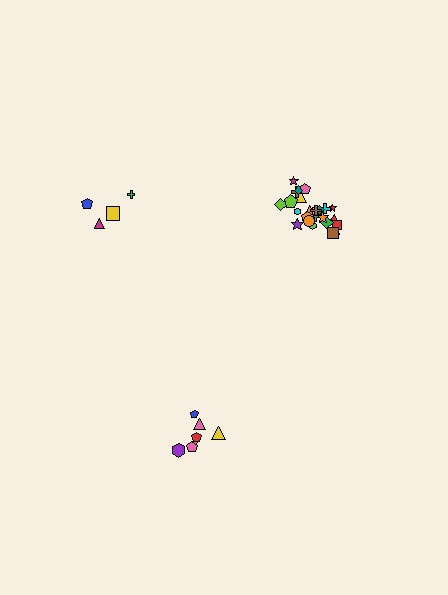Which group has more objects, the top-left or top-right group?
The top-right group.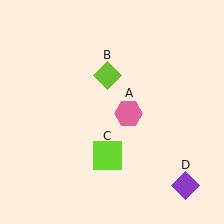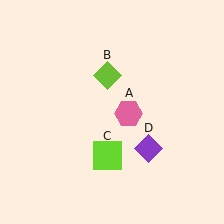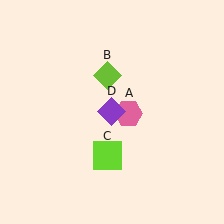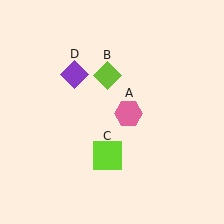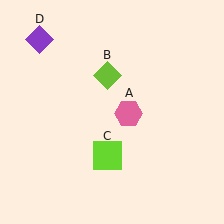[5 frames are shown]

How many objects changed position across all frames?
1 object changed position: purple diamond (object D).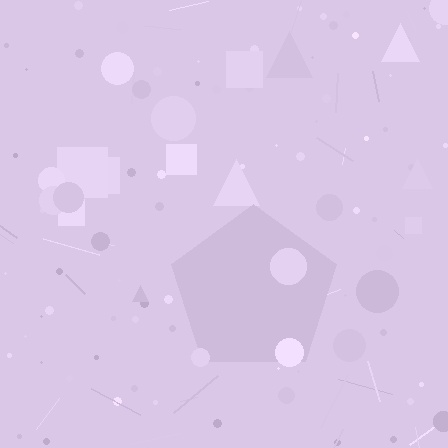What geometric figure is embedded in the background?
A pentagon is embedded in the background.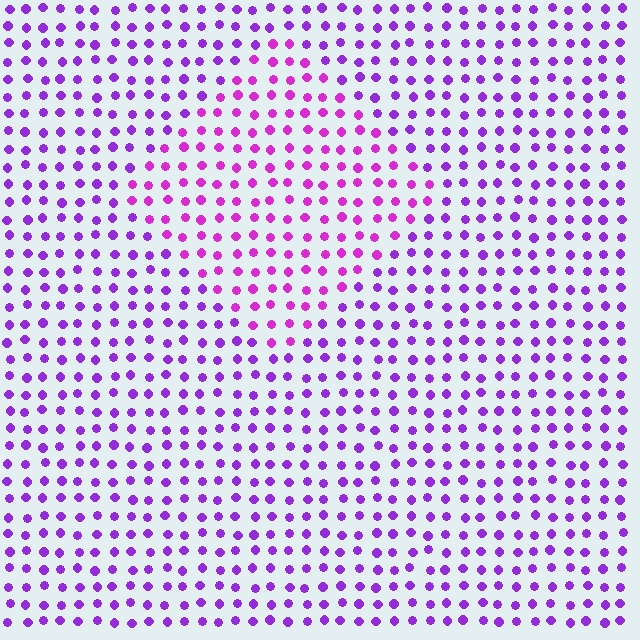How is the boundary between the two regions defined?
The boundary is defined purely by a slight shift in hue (about 26 degrees). Spacing, size, and orientation are identical on both sides.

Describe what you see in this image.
The image is filled with small purple elements in a uniform arrangement. A diamond-shaped region is visible where the elements are tinted to a slightly different hue, forming a subtle color boundary.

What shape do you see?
I see a diamond.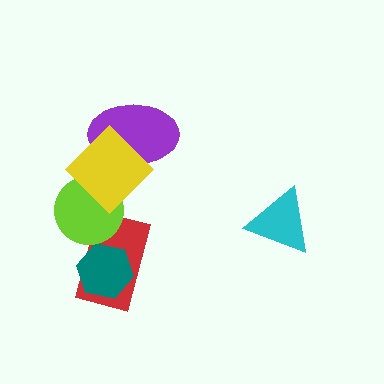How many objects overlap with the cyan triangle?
0 objects overlap with the cyan triangle.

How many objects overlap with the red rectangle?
2 objects overlap with the red rectangle.